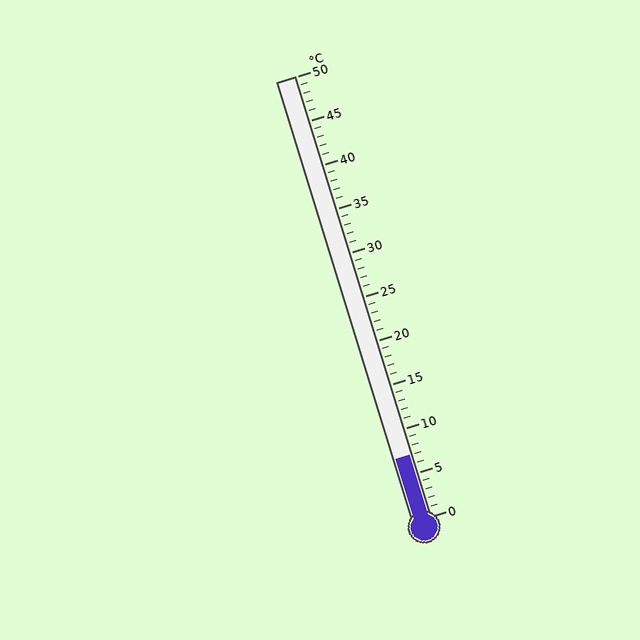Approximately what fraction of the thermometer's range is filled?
The thermometer is filled to approximately 15% of its range.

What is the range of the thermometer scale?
The thermometer scale ranges from 0°C to 50°C.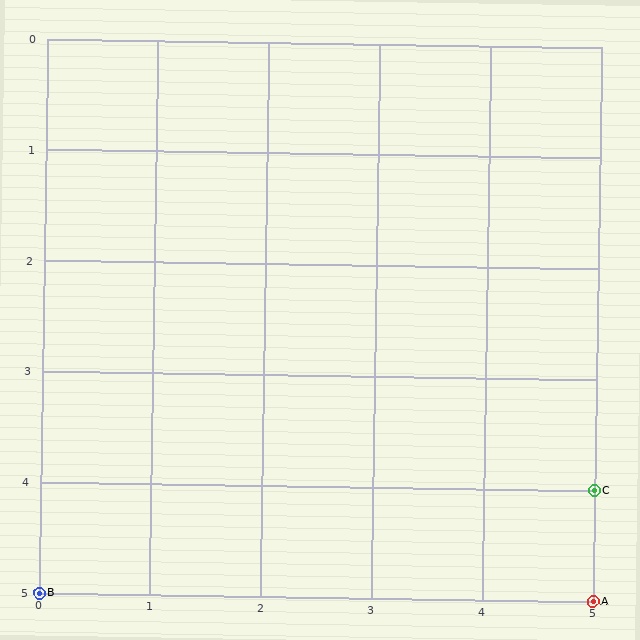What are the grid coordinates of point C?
Point C is at grid coordinates (5, 4).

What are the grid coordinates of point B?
Point B is at grid coordinates (0, 5).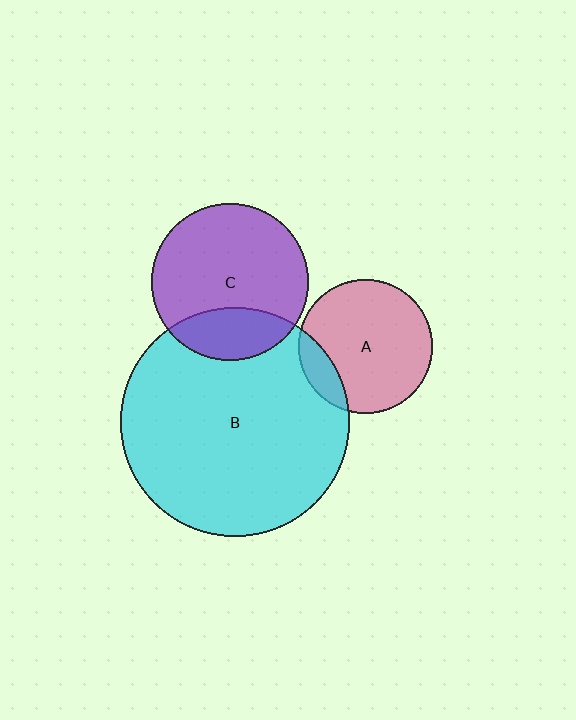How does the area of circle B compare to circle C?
Approximately 2.1 times.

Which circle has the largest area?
Circle B (cyan).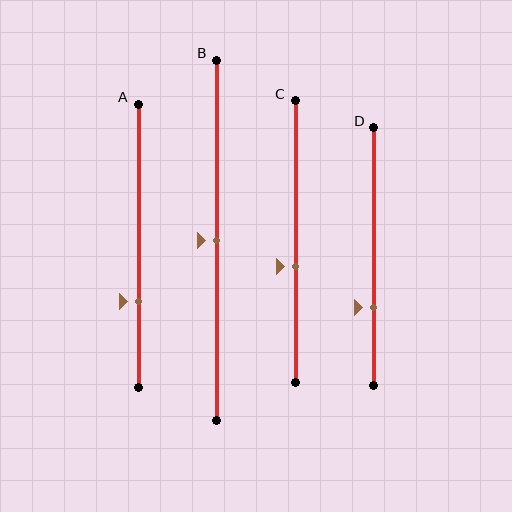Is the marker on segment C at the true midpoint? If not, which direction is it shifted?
No, the marker on segment C is shifted downward by about 9% of the segment length.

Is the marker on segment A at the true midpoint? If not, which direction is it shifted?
No, the marker on segment A is shifted downward by about 20% of the segment length.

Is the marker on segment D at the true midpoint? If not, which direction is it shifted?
No, the marker on segment D is shifted downward by about 20% of the segment length.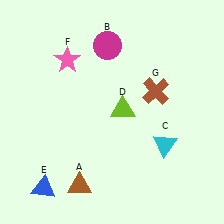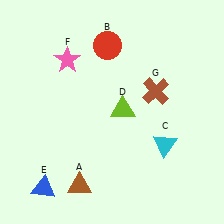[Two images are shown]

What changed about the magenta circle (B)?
In Image 1, B is magenta. In Image 2, it changed to red.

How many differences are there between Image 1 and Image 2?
There is 1 difference between the two images.